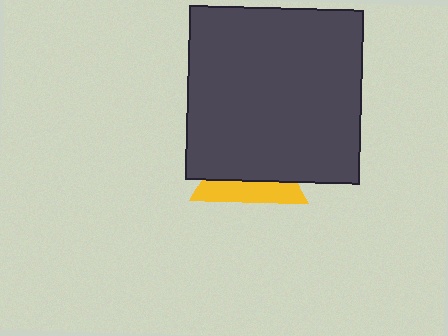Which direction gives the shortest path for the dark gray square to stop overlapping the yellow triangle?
Moving up gives the shortest separation.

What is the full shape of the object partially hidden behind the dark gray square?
The partially hidden object is a yellow triangle.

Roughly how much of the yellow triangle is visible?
A small part of it is visible (roughly 35%).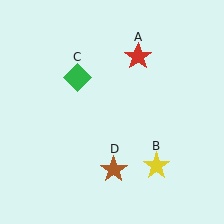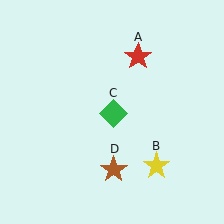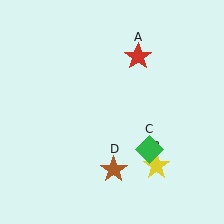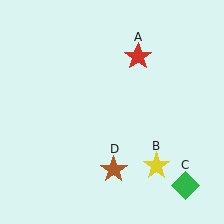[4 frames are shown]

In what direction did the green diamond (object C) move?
The green diamond (object C) moved down and to the right.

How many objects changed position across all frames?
1 object changed position: green diamond (object C).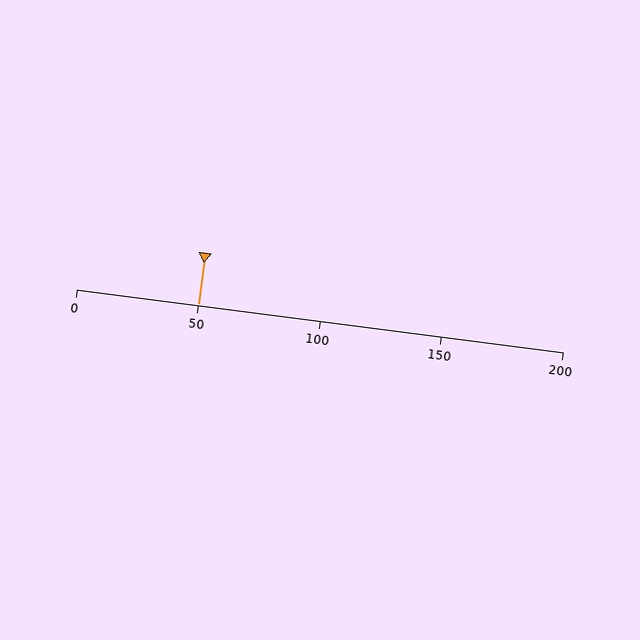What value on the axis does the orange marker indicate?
The marker indicates approximately 50.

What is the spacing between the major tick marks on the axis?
The major ticks are spaced 50 apart.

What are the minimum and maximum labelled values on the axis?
The axis runs from 0 to 200.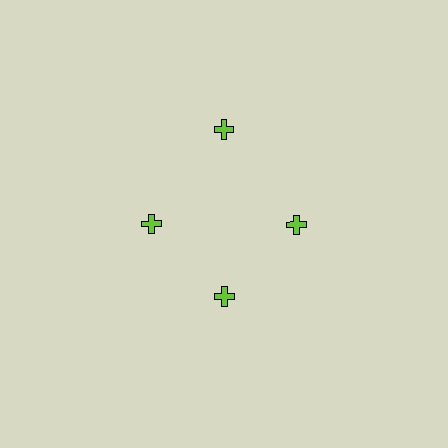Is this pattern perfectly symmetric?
No. The 4 lime crosses are arranged in a ring, but one element near the 12 o'clock position is pushed outward from the center, breaking the 4-fold rotational symmetry.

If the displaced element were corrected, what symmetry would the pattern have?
It would have 4-fold rotational symmetry — the pattern would map onto itself every 90 degrees.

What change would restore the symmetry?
The symmetry would be restored by moving it inward, back onto the ring so that all 4 crosses sit at equal angles and equal distance from the center.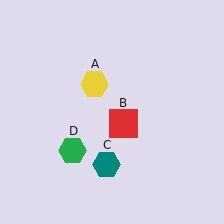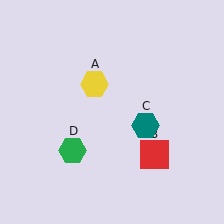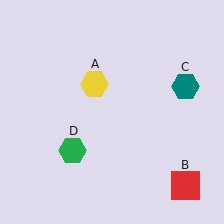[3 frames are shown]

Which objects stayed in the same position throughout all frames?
Yellow hexagon (object A) and green hexagon (object D) remained stationary.